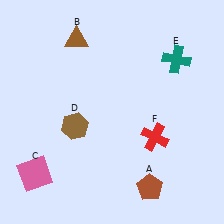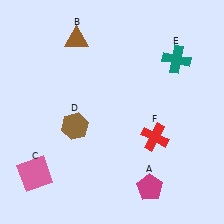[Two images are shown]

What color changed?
The pentagon (A) changed from brown in Image 1 to magenta in Image 2.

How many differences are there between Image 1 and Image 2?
There is 1 difference between the two images.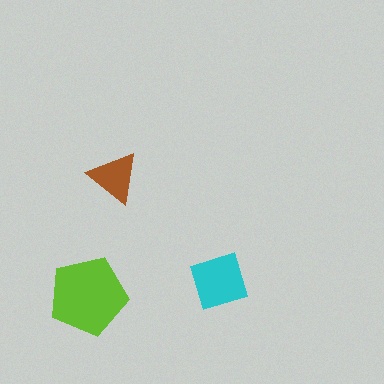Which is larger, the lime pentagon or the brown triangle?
The lime pentagon.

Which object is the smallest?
The brown triangle.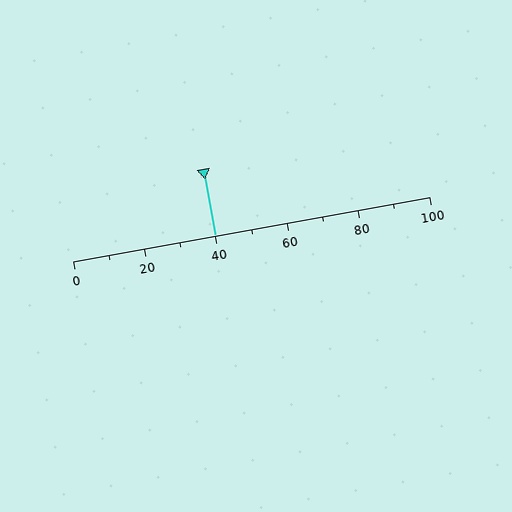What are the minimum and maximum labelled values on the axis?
The axis runs from 0 to 100.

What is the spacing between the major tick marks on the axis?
The major ticks are spaced 20 apart.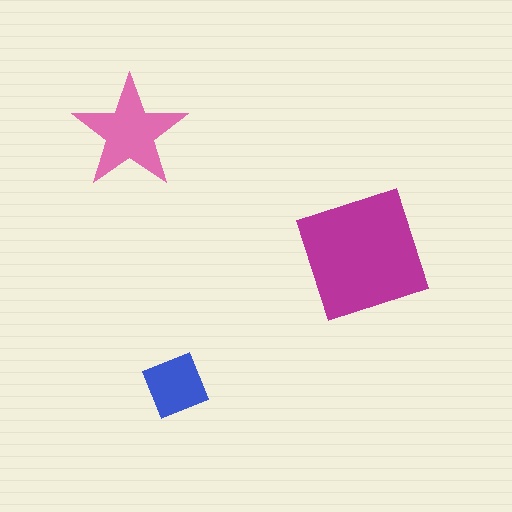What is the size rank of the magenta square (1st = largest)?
1st.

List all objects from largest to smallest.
The magenta square, the pink star, the blue diamond.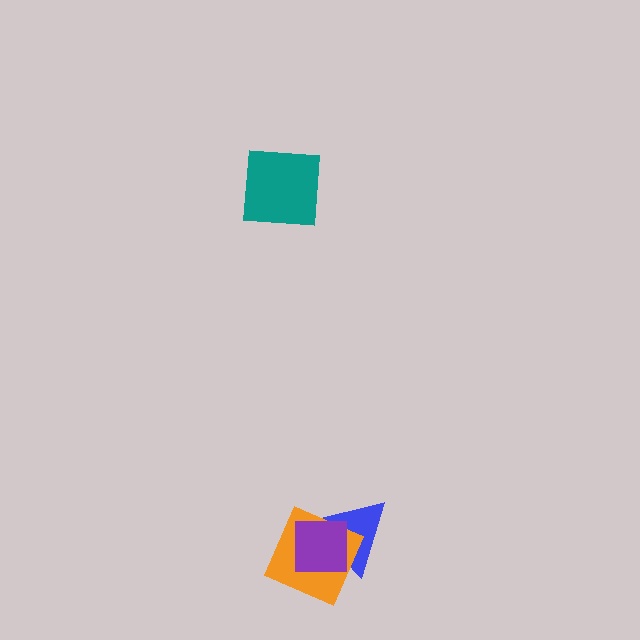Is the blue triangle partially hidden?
Yes, it is partially covered by another shape.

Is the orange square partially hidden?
Yes, it is partially covered by another shape.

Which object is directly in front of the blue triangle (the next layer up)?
The orange square is directly in front of the blue triangle.